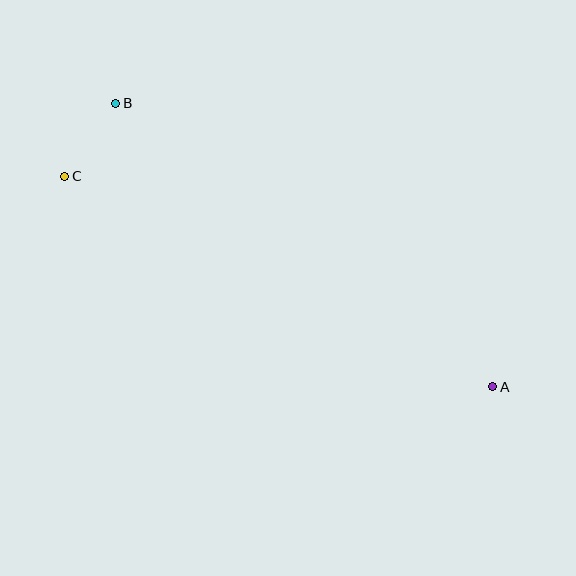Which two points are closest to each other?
Points B and C are closest to each other.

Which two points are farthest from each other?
Points A and C are farthest from each other.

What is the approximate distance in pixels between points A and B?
The distance between A and B is approximately 472 pixels.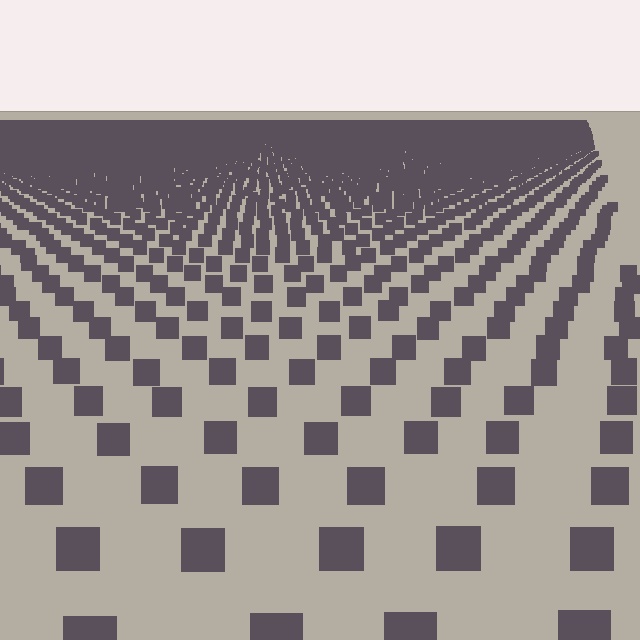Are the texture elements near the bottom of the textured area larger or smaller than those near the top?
Larger. Near the bottom, elements are closer to the viewer and appear at a bigger on-screen size.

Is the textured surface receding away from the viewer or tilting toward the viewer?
The surface is receding away from the viewer. Texture elements get smaller and denser toward the top.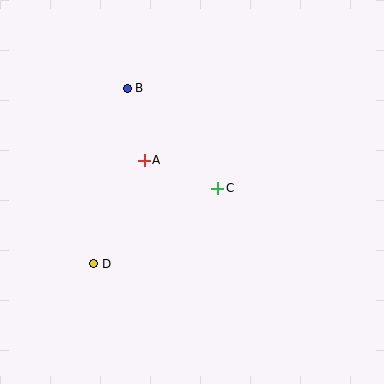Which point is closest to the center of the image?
Point C at (218, 188) is closest to the center.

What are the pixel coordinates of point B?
Point B is at (127, 88).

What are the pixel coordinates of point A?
Point A is at (144, 160).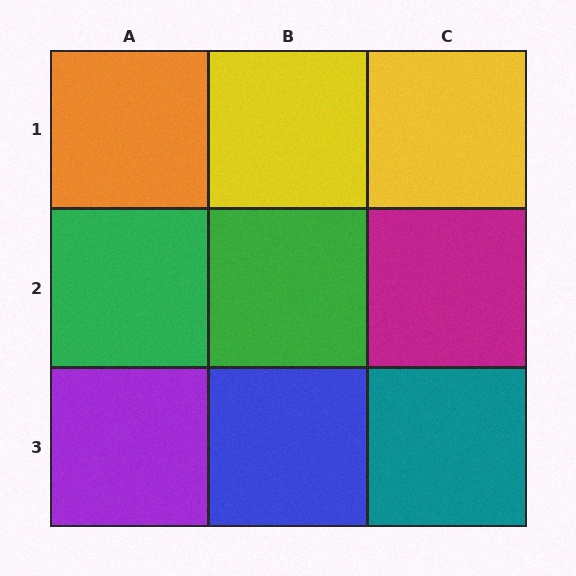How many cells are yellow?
2 cells are yellow.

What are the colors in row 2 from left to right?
Green, green, magenta.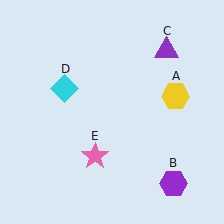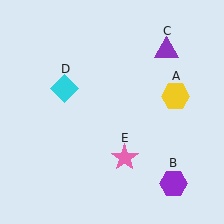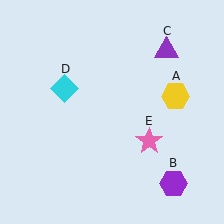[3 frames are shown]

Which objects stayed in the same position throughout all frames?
Yellow hexagon (object A) and purple hexagon (object B) and purple triangle (object C) and cyan diamond (object D) remained stationary.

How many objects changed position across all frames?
1 object changed position: pink star (object E).